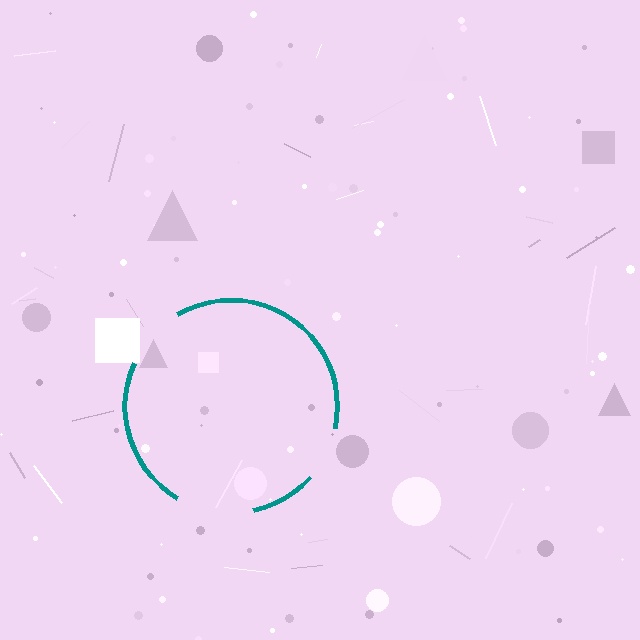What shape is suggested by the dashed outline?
The dashed outline suggests a circle.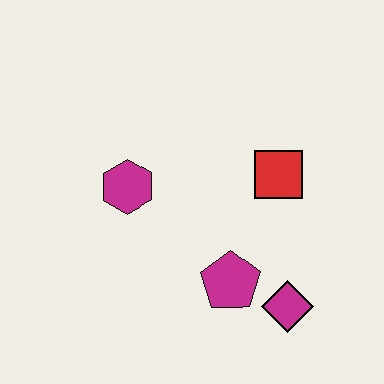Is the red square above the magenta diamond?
Yes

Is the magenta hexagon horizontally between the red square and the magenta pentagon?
No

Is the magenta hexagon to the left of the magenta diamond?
Yes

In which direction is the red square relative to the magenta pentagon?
The red square is above the magenta pentagon.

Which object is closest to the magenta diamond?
The magenta pentagon is closest to the magenta diamond.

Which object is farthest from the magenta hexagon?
The magenta diamond is farthest from the magenta hexagon.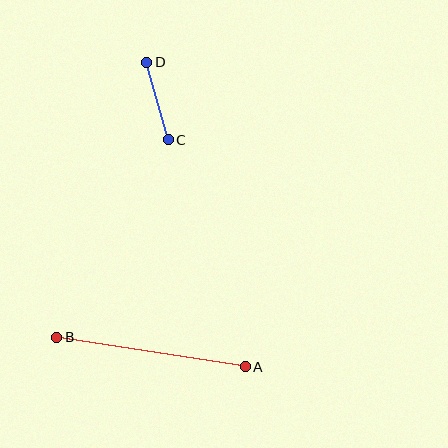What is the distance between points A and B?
The distance is approximately 191 pixels.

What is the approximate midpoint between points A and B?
The midpoint is at approximately (151, 352) pixels.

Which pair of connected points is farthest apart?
Points A and B are farthest apart.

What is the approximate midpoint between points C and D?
The midpoint is at approximately (158, 101) pixels.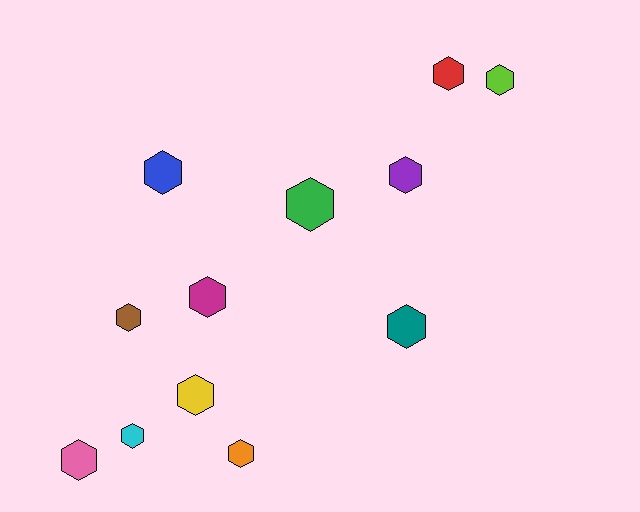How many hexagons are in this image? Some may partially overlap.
There are 12 hexagons.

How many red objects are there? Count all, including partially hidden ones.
There is 1 red object.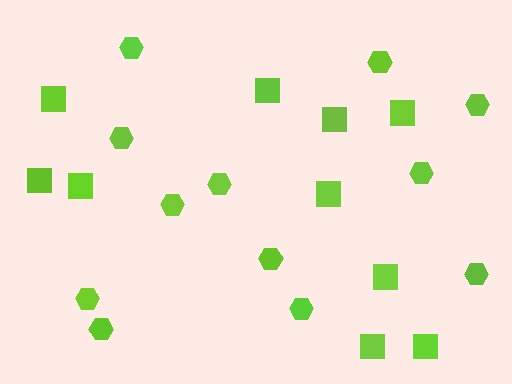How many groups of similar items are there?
There are 2 groups: one group of hexagons (12) and one group of squares (10).